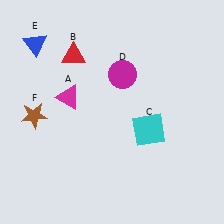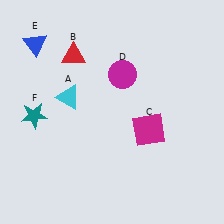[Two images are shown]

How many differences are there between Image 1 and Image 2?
There are 3 differences between the two images.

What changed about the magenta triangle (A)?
In Image 1, A is magenta. In Image 2, it changed to cyan.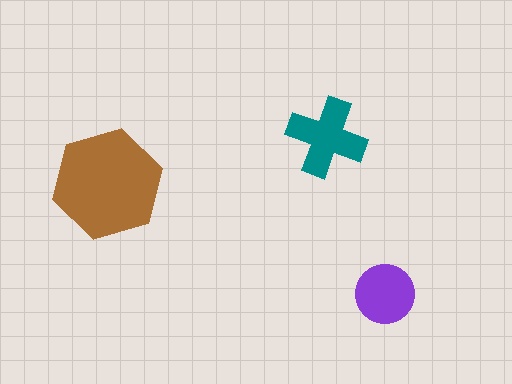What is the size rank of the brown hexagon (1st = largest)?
1st.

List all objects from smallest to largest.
The purple circle, the teal cross, the brown hexagon.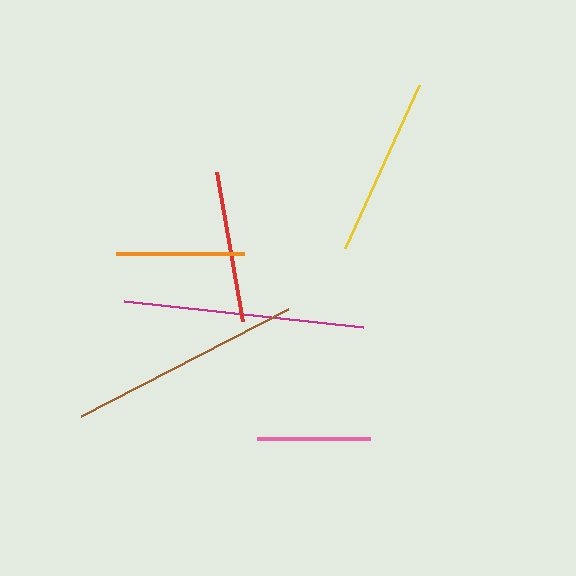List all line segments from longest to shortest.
From longest to shortest: magenta, brown, yellow, red, orange, pink.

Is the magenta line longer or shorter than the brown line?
The magenta line is longer than the brown line.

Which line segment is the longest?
The magenta line is the longest at approximately 240 pixels.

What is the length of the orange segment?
The orange segment is approximately 128 pixels long.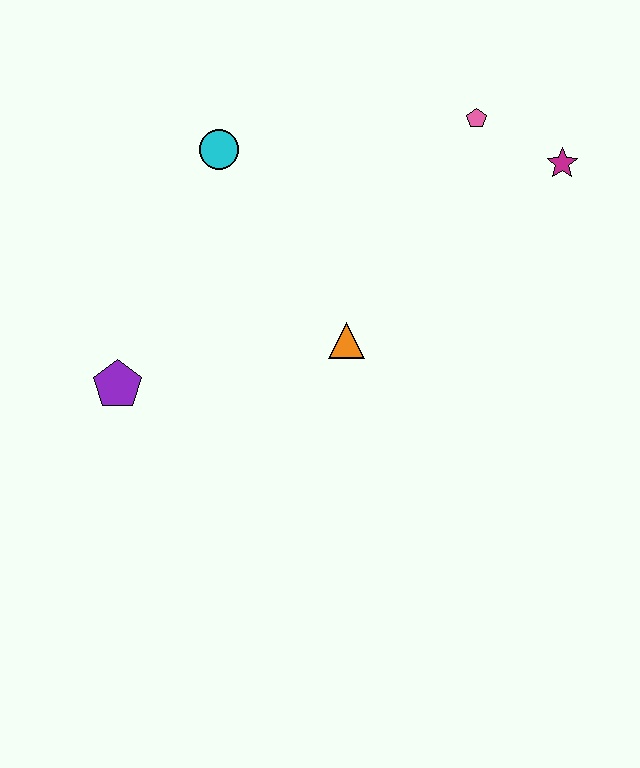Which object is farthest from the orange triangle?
The magenta star is farthest from the orange triangle.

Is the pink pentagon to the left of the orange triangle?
No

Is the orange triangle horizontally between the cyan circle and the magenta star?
Yes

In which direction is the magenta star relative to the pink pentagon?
The magenta star is to the right of the pink pentagon.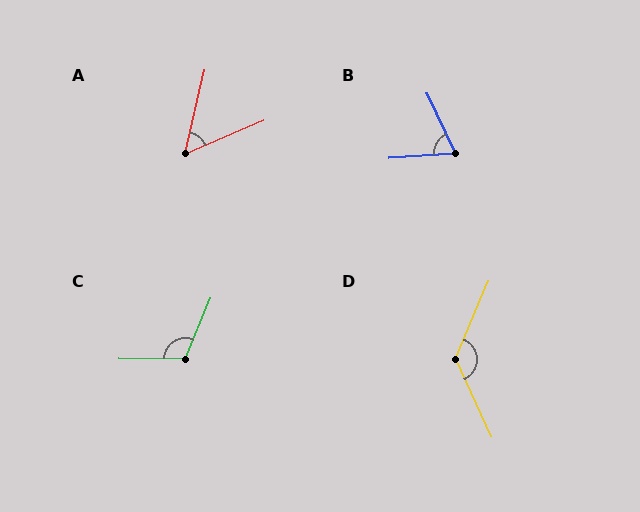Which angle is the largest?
D, at approximately 132 degrees.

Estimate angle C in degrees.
Approximately 113 degrees.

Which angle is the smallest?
A, at approximately 54 degrees.